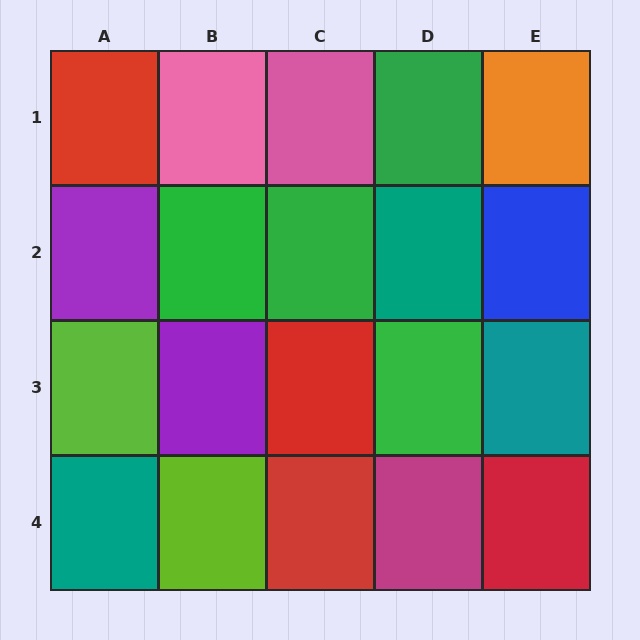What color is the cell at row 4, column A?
Teal.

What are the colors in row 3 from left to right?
Lime, purple, red, green, teal.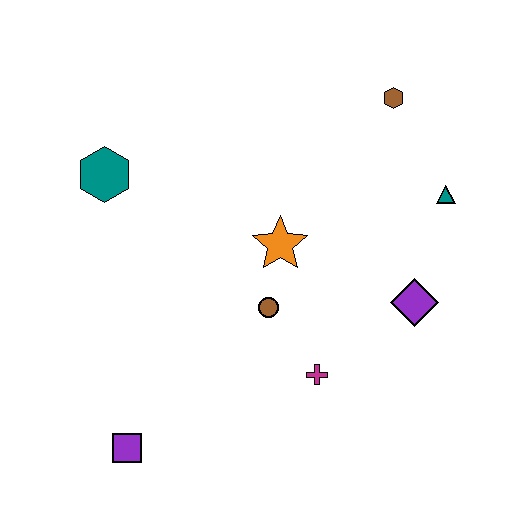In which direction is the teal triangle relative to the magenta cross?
The teal triangle is above the magenta cross.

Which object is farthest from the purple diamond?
The teal hexagon is farthest from the purple diamond.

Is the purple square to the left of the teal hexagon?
No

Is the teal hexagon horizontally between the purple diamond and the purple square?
No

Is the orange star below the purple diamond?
No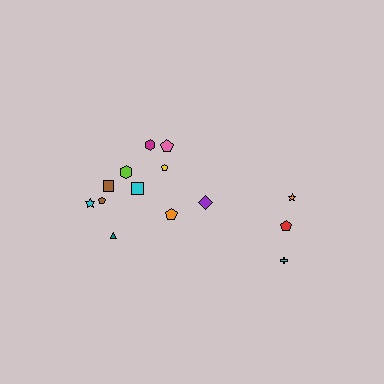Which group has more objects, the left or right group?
The left group.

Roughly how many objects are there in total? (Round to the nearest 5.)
Roughly 15 objects in total.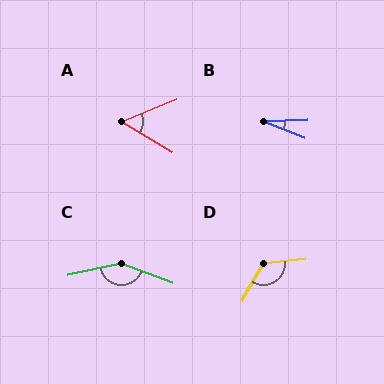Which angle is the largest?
C, at approximately 148 degrees.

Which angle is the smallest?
B, at approximately 24 degrees.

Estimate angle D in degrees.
Approximately 127 degrees.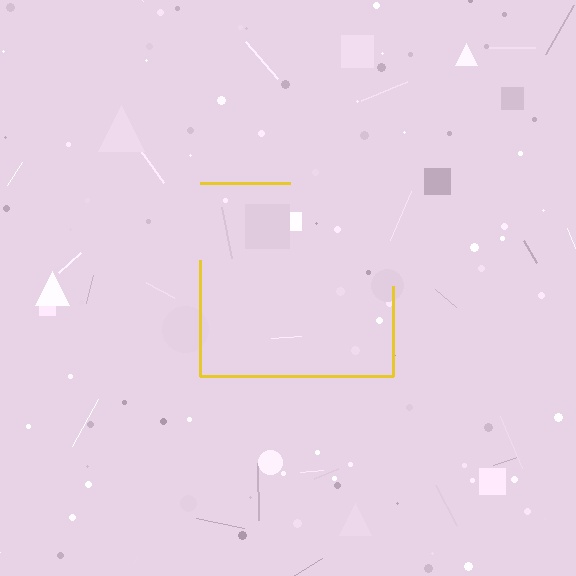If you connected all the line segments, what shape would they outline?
They would outline a square.